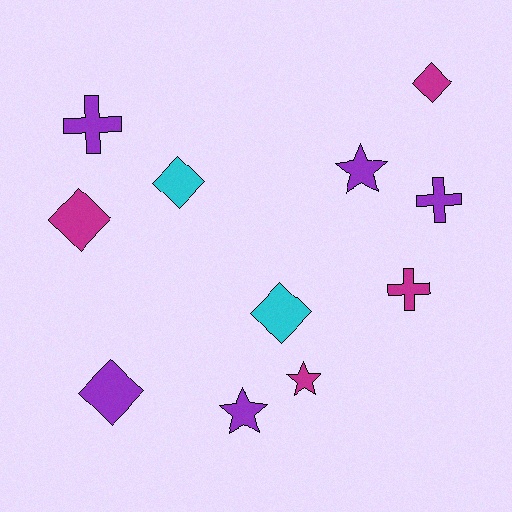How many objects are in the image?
There are 11 objects.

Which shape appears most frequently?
Diamond, with 5 objects.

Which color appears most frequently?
Purple, with 5 objects.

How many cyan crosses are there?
There are no cyan crosses.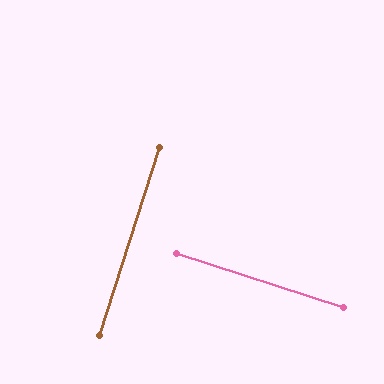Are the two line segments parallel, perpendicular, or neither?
Perpendicular — they meet at approximately 90°.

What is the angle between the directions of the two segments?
Approximately 90 degrees.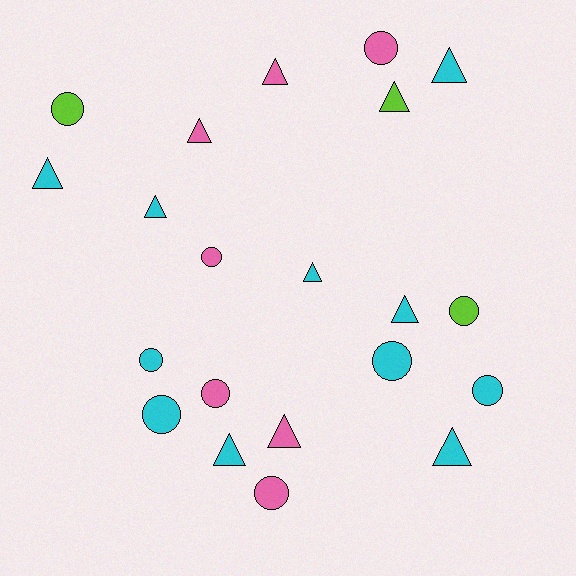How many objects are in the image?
There are 21 objects.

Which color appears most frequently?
Cyan, with 11 objects.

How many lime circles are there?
There are 2 lime circles.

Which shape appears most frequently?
Triangle, with 11 objects.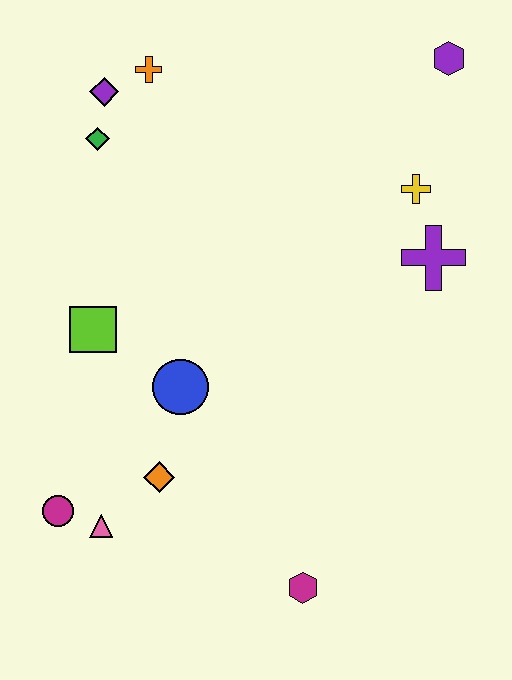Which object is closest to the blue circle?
The orange diamond is closest to the blue circle.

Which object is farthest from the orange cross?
The magenta hexagon is farthest from the orange cross.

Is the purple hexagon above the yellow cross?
Yes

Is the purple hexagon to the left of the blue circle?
No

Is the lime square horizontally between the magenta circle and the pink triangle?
Yes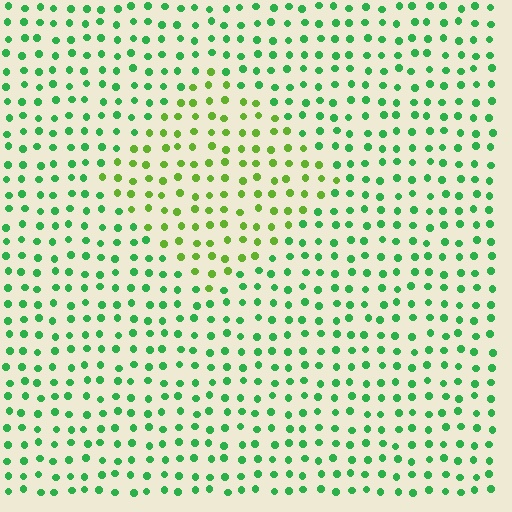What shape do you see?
I see a diamond.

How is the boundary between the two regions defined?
The boundary is defined purely by a slight shift in hue (about 38 degrees). Spacing, size, and orientation are identical on both sides.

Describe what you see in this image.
The image is filled with small green elements in a uniform arrangement. A diamond-shaped region is visible where the elements are tinted to a slightly different hue, forming a subtle color boundary.